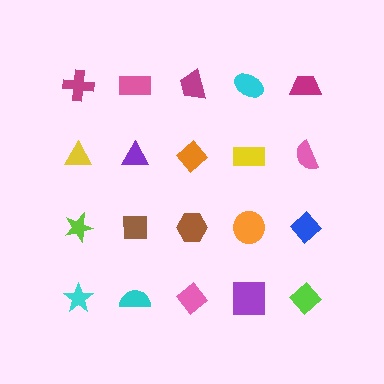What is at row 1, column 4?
A cyan ellipse.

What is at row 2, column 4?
A yellow rectangle.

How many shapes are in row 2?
5 shapes.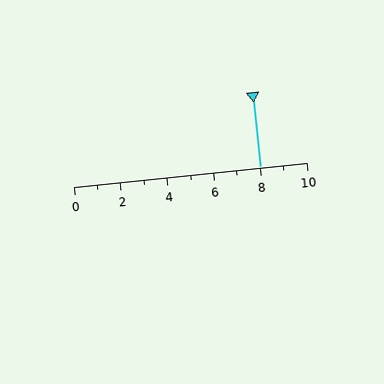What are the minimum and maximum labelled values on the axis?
The axis runs from 0 to 10.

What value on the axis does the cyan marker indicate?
The marker indicates approximately 8.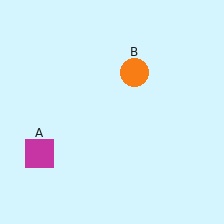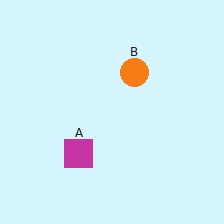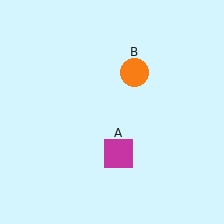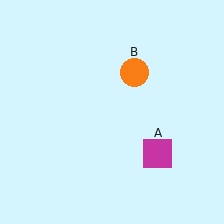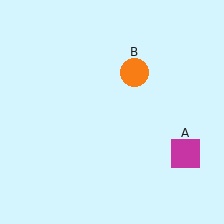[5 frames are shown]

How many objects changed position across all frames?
1 object changed position: magenta square (object A).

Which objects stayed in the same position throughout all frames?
Orange circle (object B) remained stationary.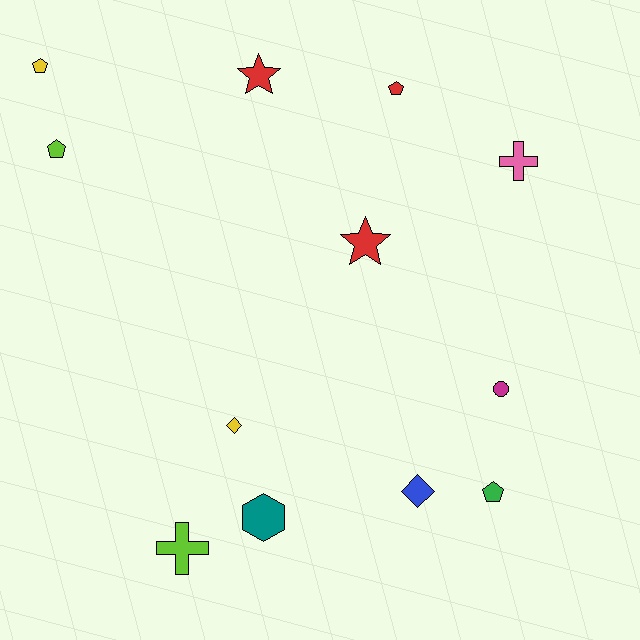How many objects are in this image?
There are 12 objects.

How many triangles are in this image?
There are no triangles.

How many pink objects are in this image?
There is 1 pink object.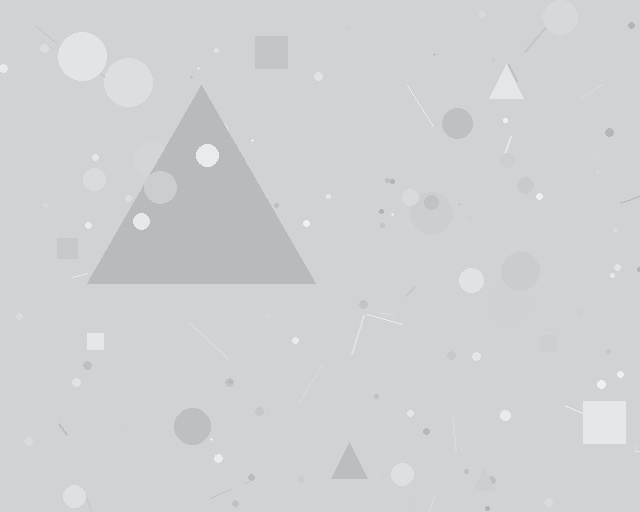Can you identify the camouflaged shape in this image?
The camouflaged shape is a triangle.